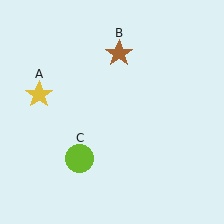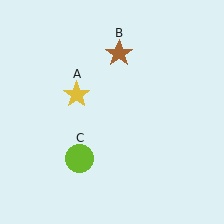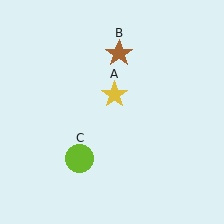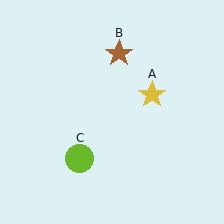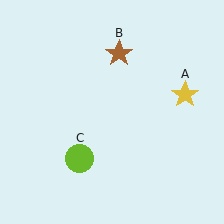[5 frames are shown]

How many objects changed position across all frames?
1 object changed position: yellow star (object A).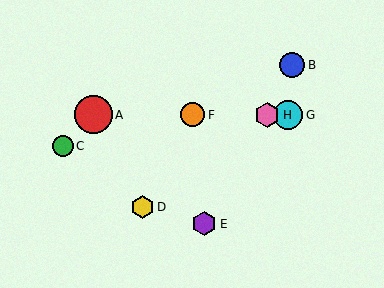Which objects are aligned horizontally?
Objects A, F, G, H are aligned horizontally.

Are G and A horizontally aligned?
Yes, both are at y≈115.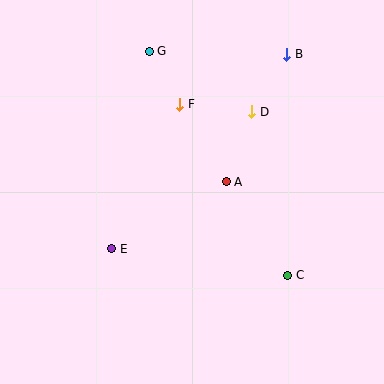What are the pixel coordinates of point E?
Point E is at (112, 249).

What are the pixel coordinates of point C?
Point C is at (288, 276).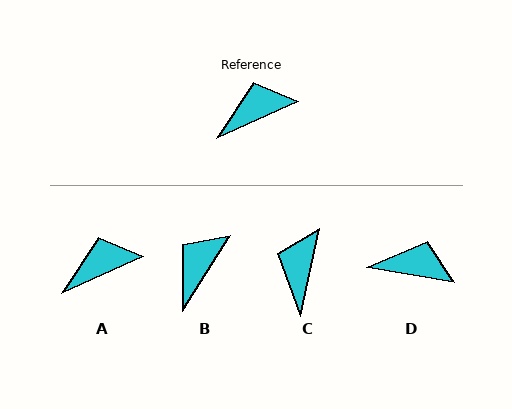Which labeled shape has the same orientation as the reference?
A.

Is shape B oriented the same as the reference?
No, it is off by about 33 degrees.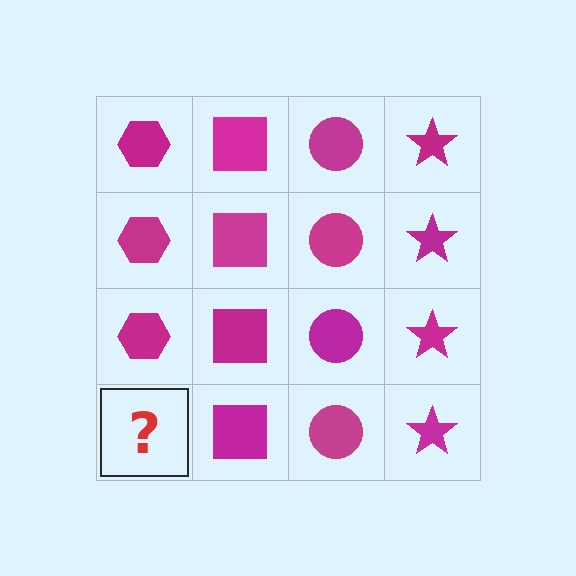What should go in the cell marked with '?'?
The missing cell should contain a magenta hexagon.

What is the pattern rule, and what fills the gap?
The rule is that each column has a consistent shape. The gap should be filled with a magenta hexagon.